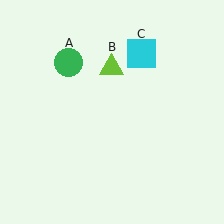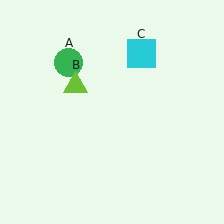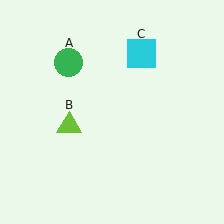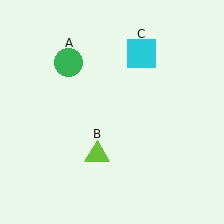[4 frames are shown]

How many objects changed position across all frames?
1 object changed position: lime triangle (object B).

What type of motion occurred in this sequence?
The lime triangle (object B) rotated counterclockwise around the center of the scene.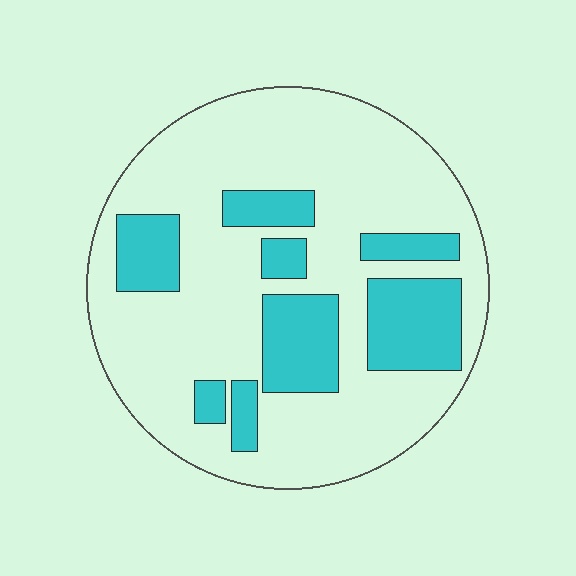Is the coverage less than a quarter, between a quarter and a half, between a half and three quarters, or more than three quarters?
Between a quarter and a half.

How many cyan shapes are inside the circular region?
8.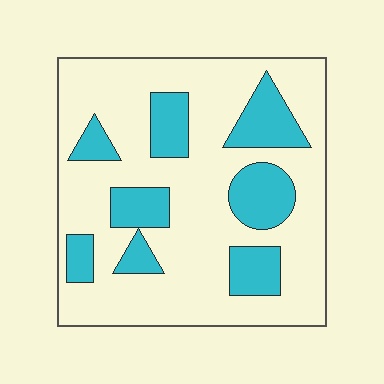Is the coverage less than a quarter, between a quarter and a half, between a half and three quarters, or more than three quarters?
Between a quarter and a half.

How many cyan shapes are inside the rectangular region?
8.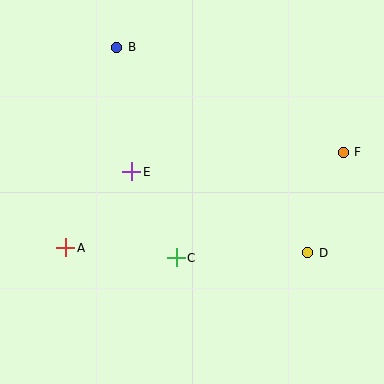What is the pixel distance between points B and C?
The distance between B and C is 219 pixels.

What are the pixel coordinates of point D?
Point D is at (308, 253).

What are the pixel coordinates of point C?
Point C is at (176, 258).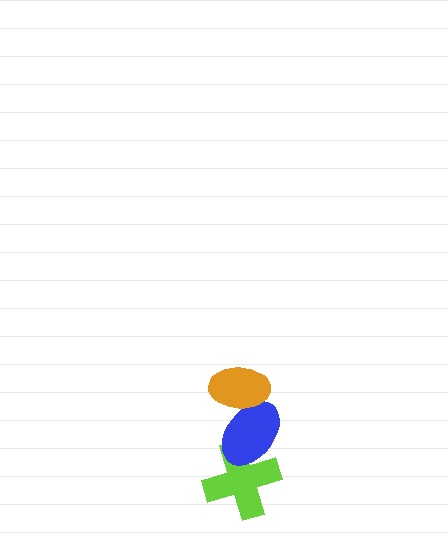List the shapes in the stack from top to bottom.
From top to bottom: the orange ellipse, the blue ellipse, the lime cross.